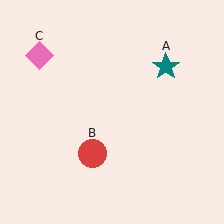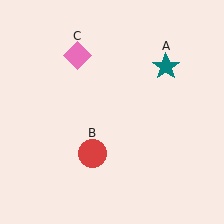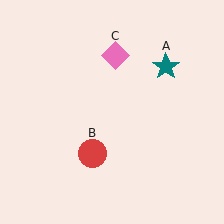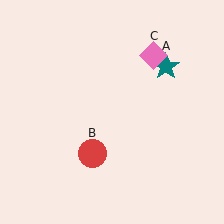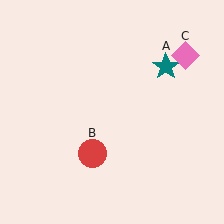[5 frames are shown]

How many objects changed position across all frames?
1 object changed position: pink diamond (object C).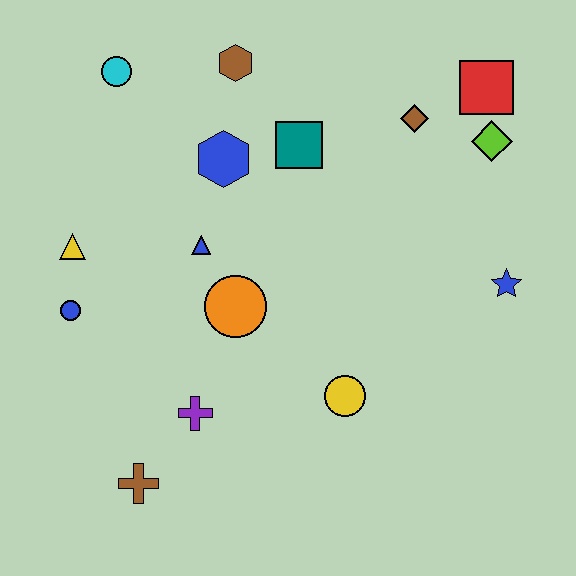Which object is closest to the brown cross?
The purple cross is closest to the brown cross.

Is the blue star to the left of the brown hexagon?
No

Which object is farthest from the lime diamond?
The brown cross is farthest from the lime diamond.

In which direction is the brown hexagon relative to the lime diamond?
The brown hexagon is to the left of the lime diamond.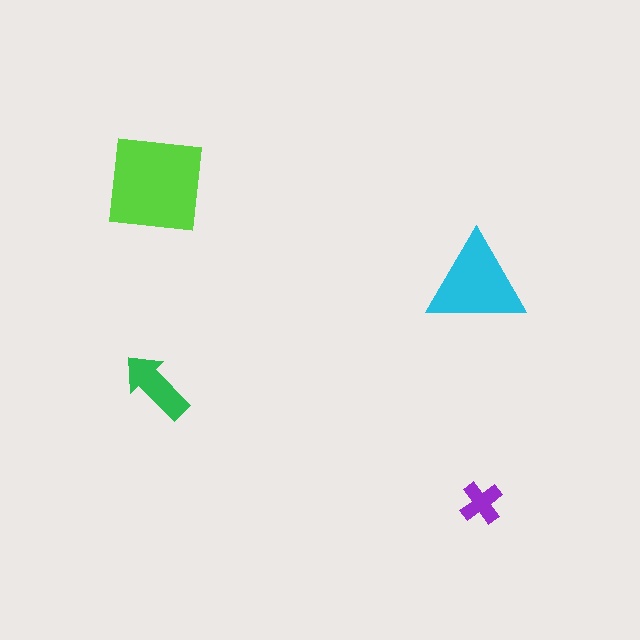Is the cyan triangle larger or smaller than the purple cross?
Larger.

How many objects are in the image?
There are 4 objects in the image.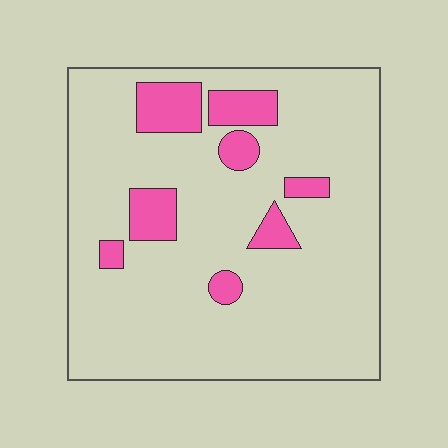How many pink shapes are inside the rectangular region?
8.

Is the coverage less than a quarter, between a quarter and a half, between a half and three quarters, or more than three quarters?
Less than a quarter.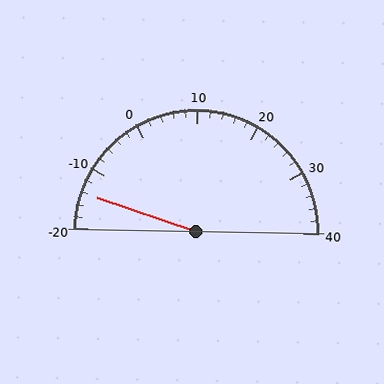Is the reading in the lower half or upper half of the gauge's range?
The reading is in the lower half of the range (-20 to 40).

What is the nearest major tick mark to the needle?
The nearest major tick mark is -10.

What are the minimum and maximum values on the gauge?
The gauge ranges from -20 to 40.